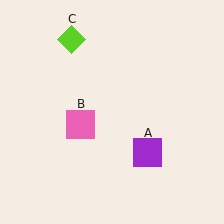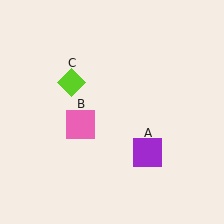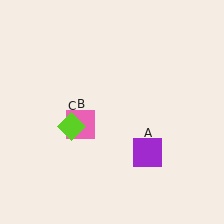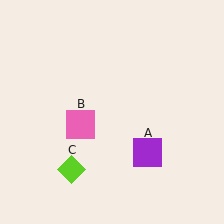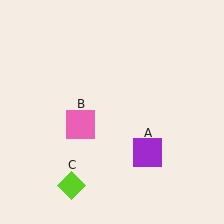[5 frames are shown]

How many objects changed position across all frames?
1 object changed position: lime diamond (object C).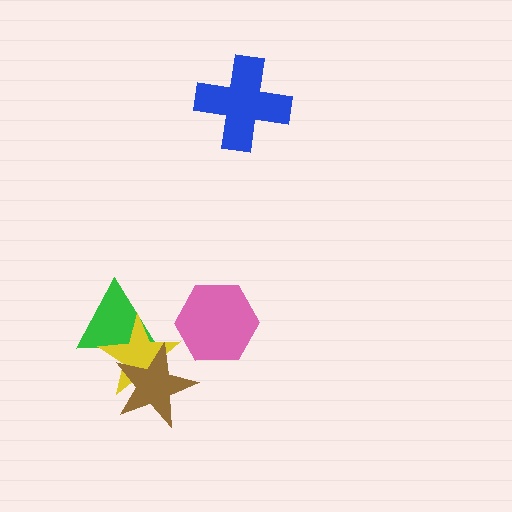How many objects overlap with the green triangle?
2 objects overlap with the green triangle.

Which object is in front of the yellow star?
The brown star is in front of the yellow star.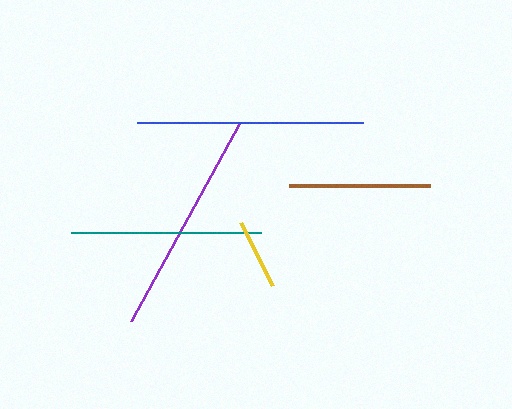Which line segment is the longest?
The purple line is the longest at approximately 226 pixels.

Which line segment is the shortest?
The yellow line is the shortest at approximately 71 pixels.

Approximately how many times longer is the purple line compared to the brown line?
The purple line is approximately 1.6 times the length of the brown line.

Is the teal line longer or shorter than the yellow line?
The teal line is longer than the yellow line.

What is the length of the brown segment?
The brown segment is approximately 141 pixels long.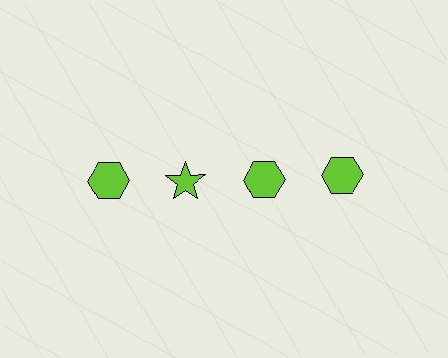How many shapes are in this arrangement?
There are 4 shapes arranged in a grid pattern.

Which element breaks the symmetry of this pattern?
The lime star in the top row, second from left column breaks the symmetry. All other shapes are lime hexagons.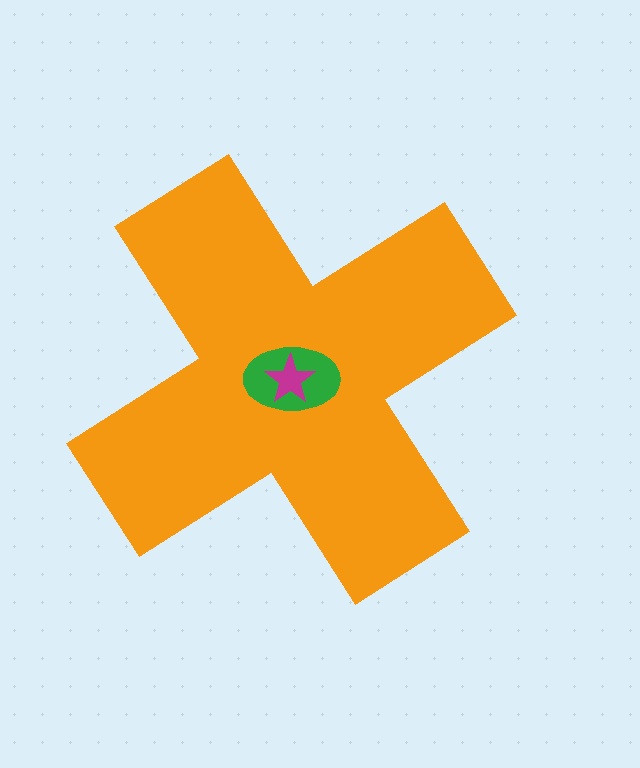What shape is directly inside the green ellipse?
The magenta star.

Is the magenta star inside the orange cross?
Yes.